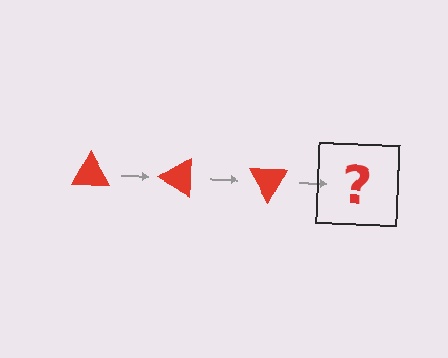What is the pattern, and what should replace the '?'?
The pattern is that the triangle rotates 30 degrees each step. The '?' should be a red triangle rotated 90 degrees.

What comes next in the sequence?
The next element should be a red triangle rotated 90 degrees.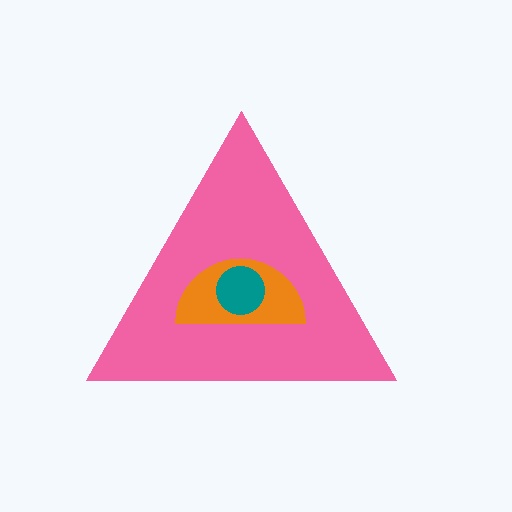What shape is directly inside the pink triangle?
The orange semicircle.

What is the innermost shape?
The teal circle.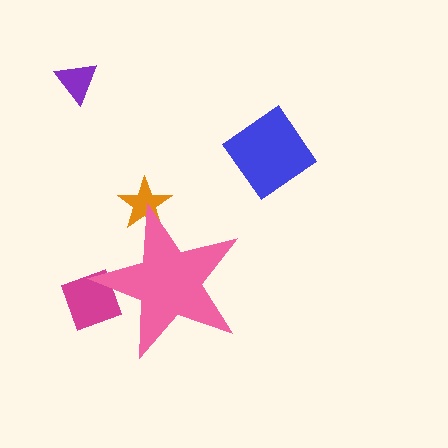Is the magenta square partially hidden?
Yes, the magenta square is partially hidden behind the pink star.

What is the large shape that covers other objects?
A pink star.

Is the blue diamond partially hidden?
No, the blue diamond is fully visible.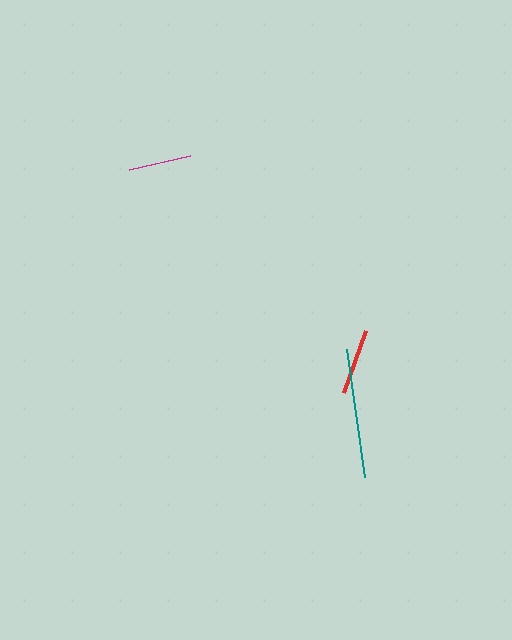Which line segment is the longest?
The teal line is the longest at approximately 130 pixels.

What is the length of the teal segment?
The teal segment is approximately 130 pixels long.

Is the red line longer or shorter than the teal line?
The teal line is longer than the red line.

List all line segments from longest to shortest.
From longest to shortest: teal, red, magenta.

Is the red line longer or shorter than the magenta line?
The red line is longer than the magenta line.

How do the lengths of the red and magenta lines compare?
The red and magenta lines are approximately the same length.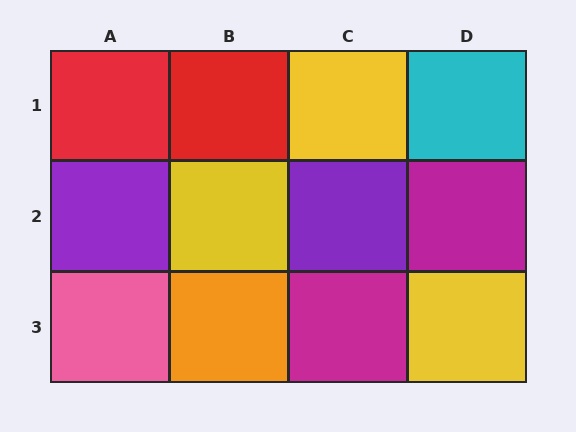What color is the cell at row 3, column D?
Yellow.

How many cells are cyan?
1 cell is cyan.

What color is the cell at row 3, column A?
Pink.